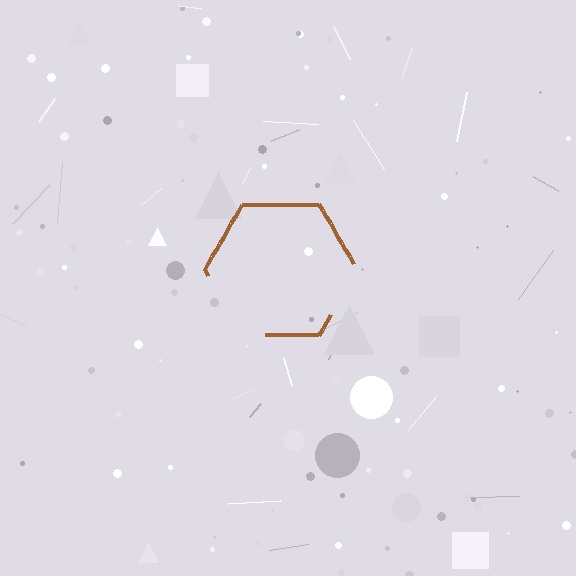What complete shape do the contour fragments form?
The contour fragments form a hexagon.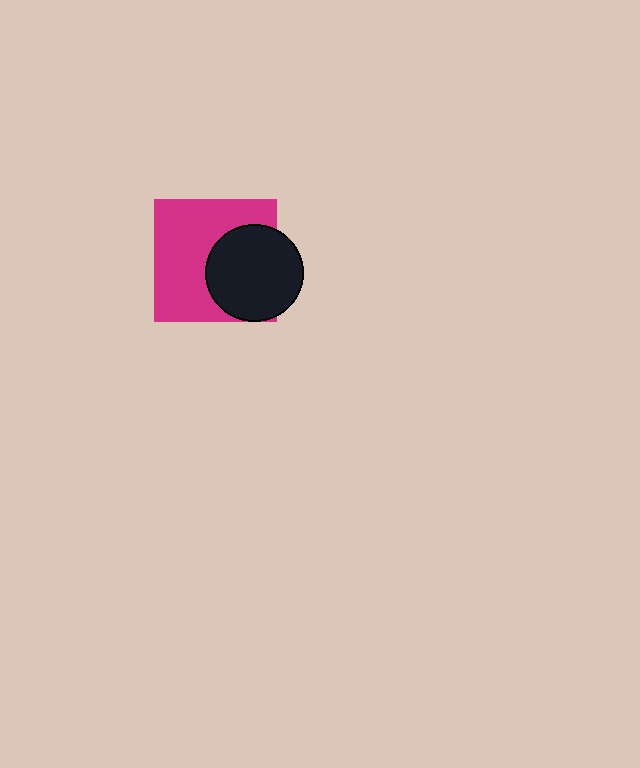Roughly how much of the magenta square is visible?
About half of it is visible (roughly 60%).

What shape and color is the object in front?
The object in front is a black circle.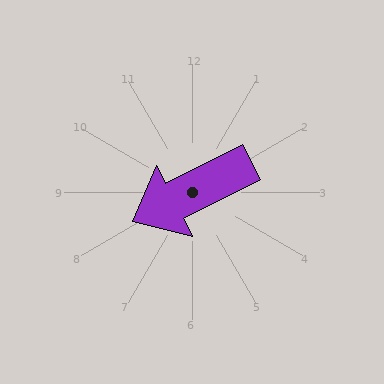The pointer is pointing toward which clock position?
Roughly 8 o'clock.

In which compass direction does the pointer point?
Southwest.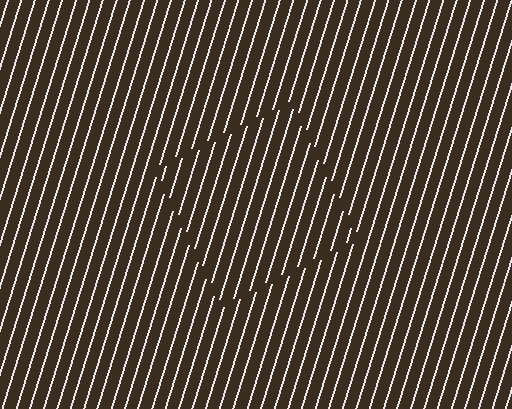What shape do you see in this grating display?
An illusory square. The interior of the shape contains the same grating, shifted by half a period — the contour is defined by the phase discontinuity where line-ends from the inner and outer gratings abut.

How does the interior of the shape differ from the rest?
The interior of the shape contains the same grating, shifted by half a period — the contour is defined by the phase discontinuity where line-ends from the inner and outer gratings abut.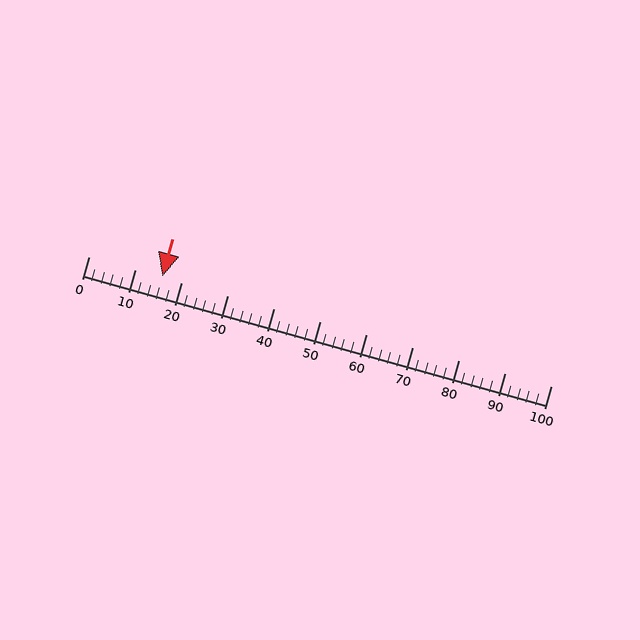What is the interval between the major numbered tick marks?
The major tick marks are spaced 10 units apart.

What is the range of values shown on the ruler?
The ruler shows values from 0 to 100.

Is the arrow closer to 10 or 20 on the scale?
The arrow is closer to 20.